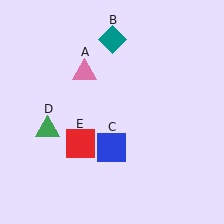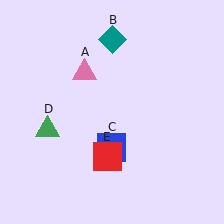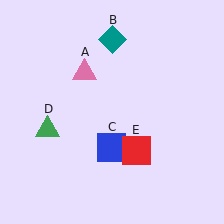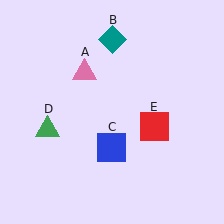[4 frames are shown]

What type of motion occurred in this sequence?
The red square (object E) rotated counterclockwise around the center of the scene.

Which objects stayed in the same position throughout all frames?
Pink triangle (object A) and teal diamond (object B) and blue square (object C) and green triangle (object D) remained stationary.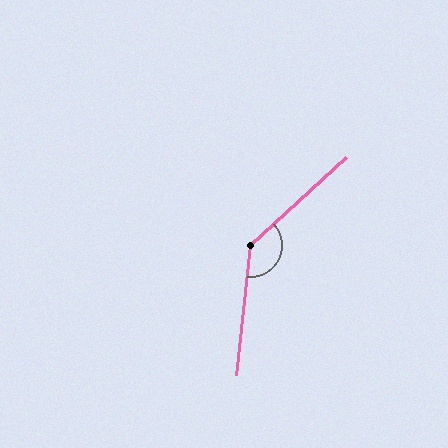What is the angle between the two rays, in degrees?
Approximately 138 degrees.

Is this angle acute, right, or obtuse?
It is obtuse.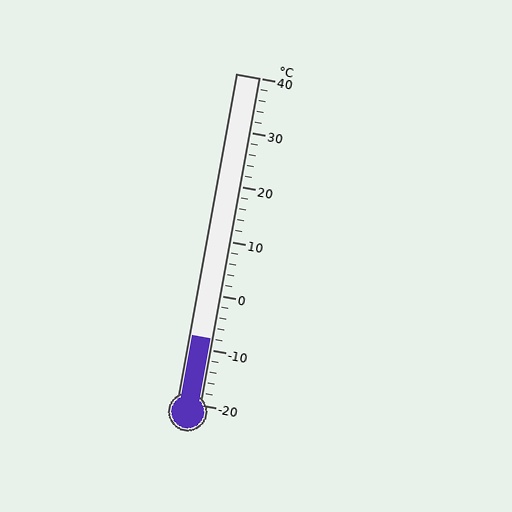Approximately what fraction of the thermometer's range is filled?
The thermometer is filled to approximately 20% of its range.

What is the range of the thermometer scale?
The thermometer scale ranges from -20°C to 40°C.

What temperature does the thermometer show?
The thermometer shows approximately -8°C.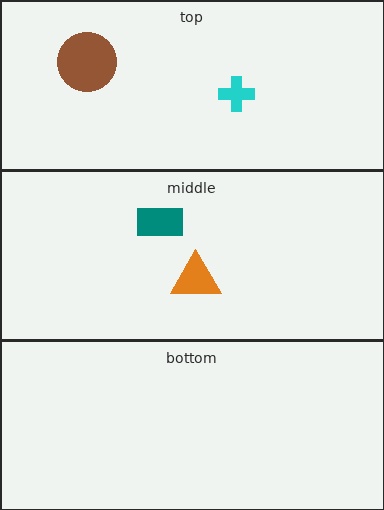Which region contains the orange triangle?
The middle region.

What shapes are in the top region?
The brown circle, the cyan cross.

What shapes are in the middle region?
The orange triangle, the teal rectangle.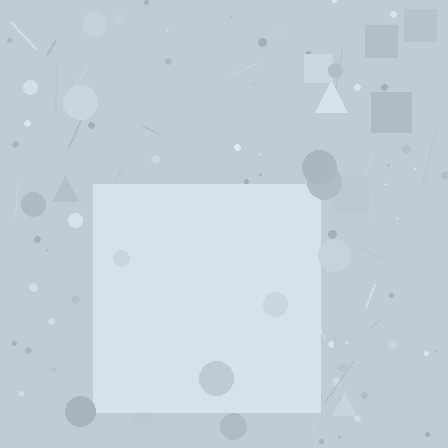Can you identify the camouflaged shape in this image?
The camouflaged shape is a square.